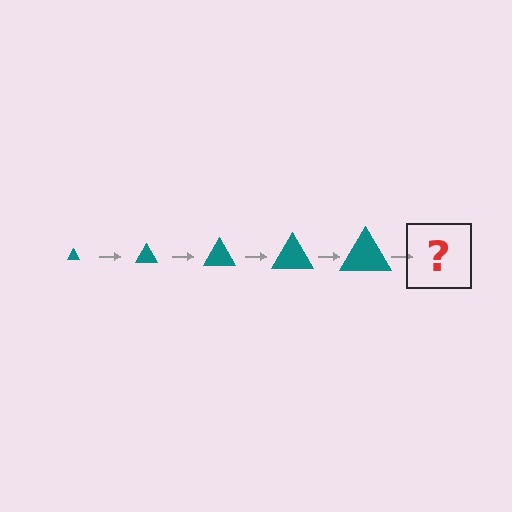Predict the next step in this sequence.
The next step is a teal triangle, larger than the previous one.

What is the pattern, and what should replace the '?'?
The pattern is that the triangle gets progressively larger each step. The '?' should be a teal triangle, larger than the previous one.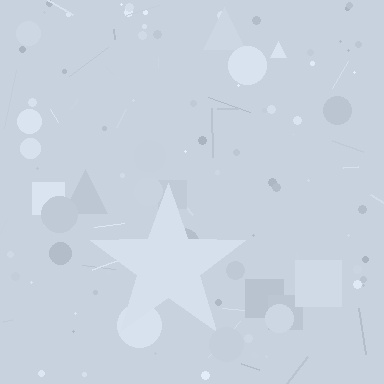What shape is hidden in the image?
A star is hidden in the image.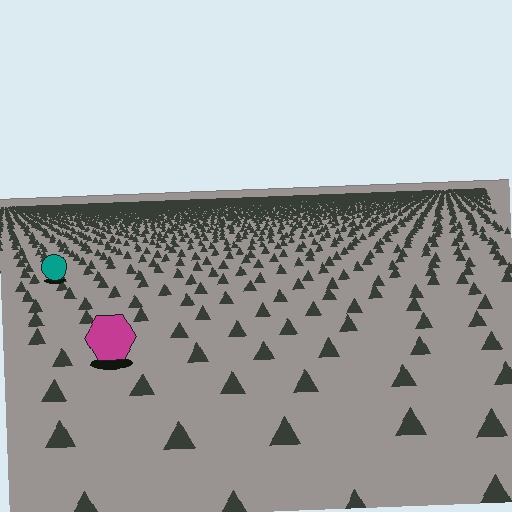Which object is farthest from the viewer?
The teal circle is farthest from the viewer. It appears smaller and the ground texture around it is denser.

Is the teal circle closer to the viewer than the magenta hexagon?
No. The magenta hexagon is closer — you can tell from the texture gradient: the ground texture is coarser near it.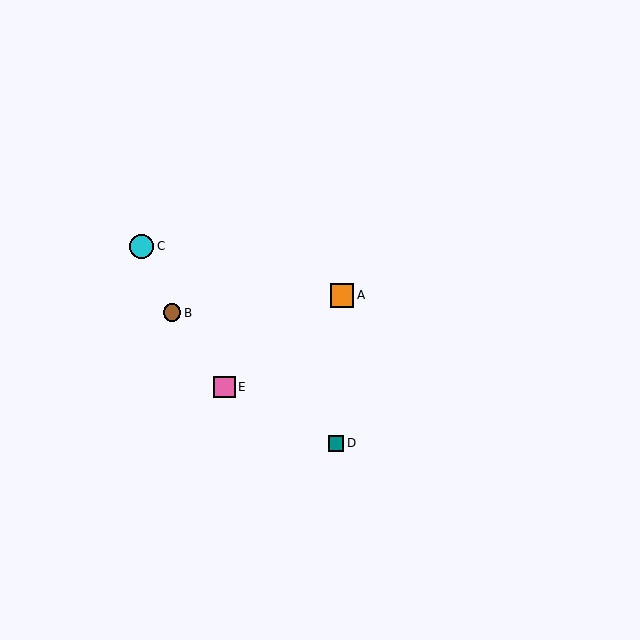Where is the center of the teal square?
The center of the teal square is at (336, 443).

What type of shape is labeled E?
Shape E is a pink square.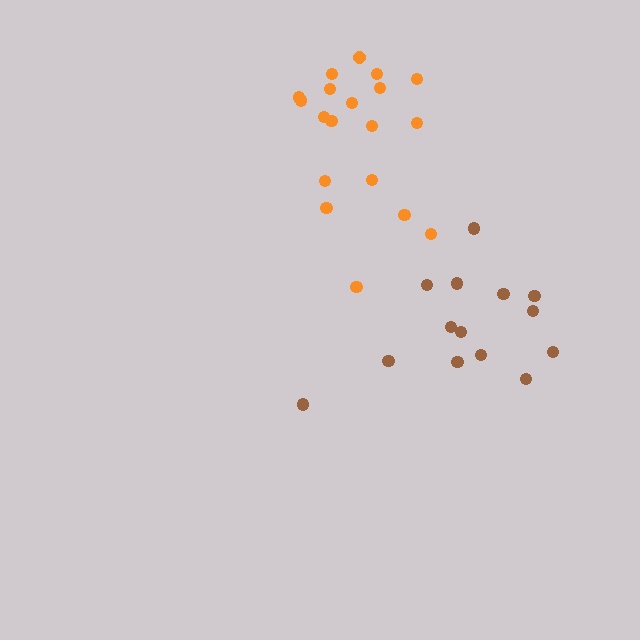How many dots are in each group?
Group 1: 14 dots, Group 2: 19 dots (33 total).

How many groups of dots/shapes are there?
There are 2 groups.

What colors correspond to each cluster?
The clusters are colored: brown, orange.